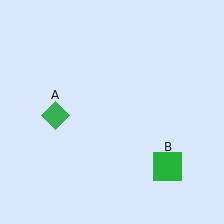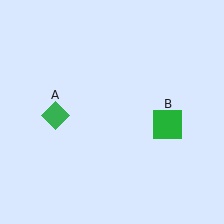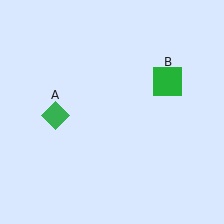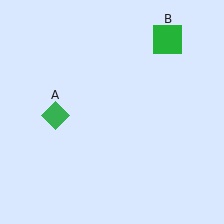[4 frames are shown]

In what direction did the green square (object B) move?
The green square (object B) moved up.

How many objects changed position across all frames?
1 object changed position: green square (object B).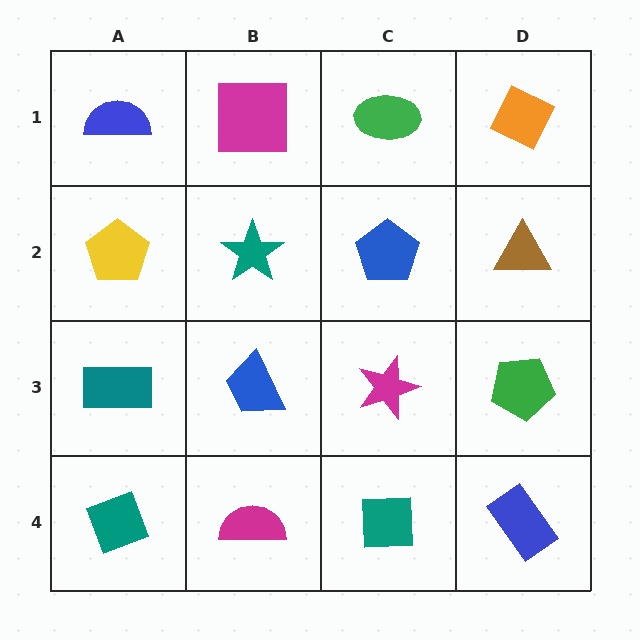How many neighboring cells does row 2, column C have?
4.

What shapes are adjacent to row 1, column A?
A yellow pentagon (row 2, column A), a magenta square (row 1, column B).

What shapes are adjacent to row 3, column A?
A yellow pentagon (row 2, column A), a teal diamond (row 4, column A), a blue trapezoid (row 3, column B).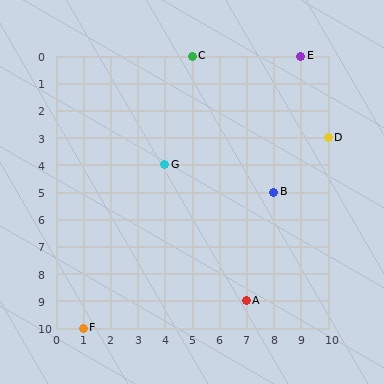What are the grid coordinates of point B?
Point B is at grid coordinates (8, 5).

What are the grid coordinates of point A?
Point A is at grid coordinates (7, 9).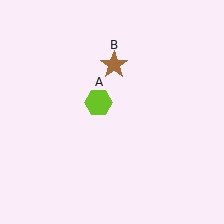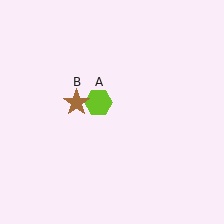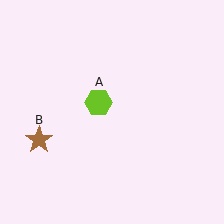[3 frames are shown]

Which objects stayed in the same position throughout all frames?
Lime hexagon (object A) remained stationary.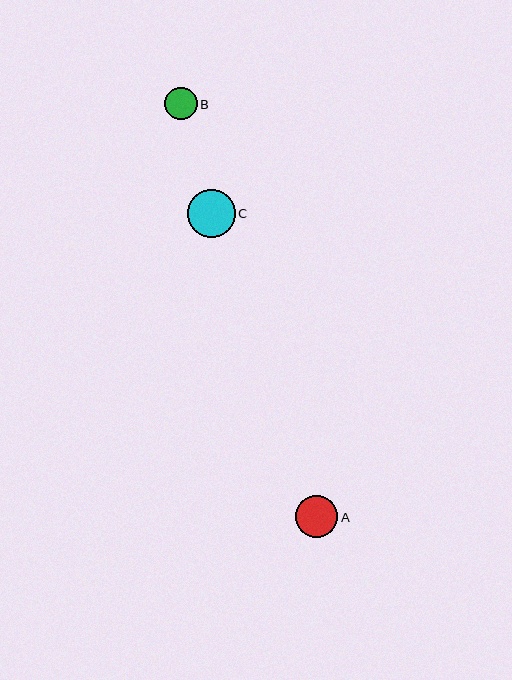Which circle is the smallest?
Circle B is the smallest with a size of approximately 32 pixels.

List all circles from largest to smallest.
From largest to smallest: C, A, B.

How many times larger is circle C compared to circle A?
Circle C is approximately 1.1 times the size of circle A.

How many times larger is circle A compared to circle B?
Circle A is approximately 1.3 times the size of circle B.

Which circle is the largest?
Circle C is the largest with a size of approximately 48 pixels.